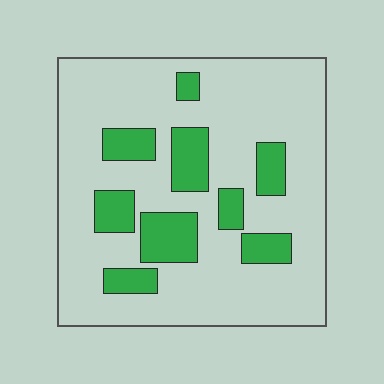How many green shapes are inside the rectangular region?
9.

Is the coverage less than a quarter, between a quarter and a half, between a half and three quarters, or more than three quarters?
Less than a quarter.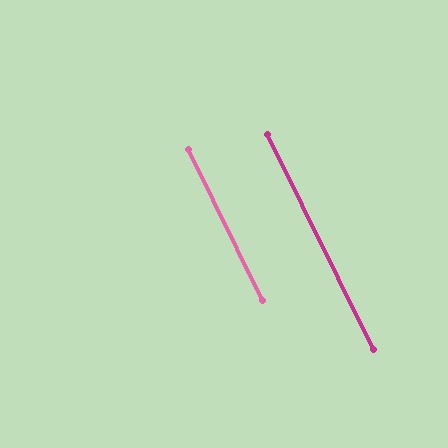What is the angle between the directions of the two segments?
Approximately 0 degrees.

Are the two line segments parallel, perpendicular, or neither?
Parallel — their directions differ by only 0.3°.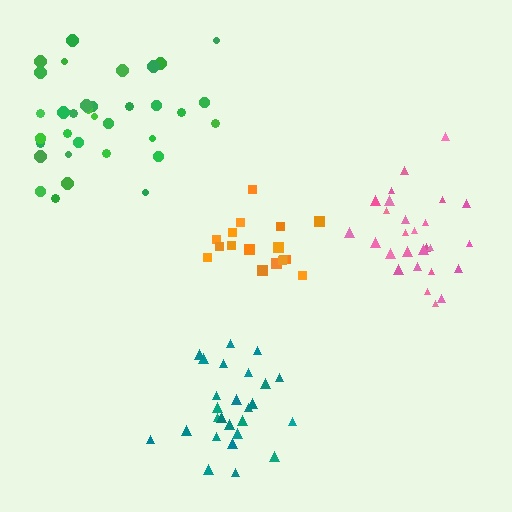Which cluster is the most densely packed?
Orange.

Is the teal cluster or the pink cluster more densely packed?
Teal.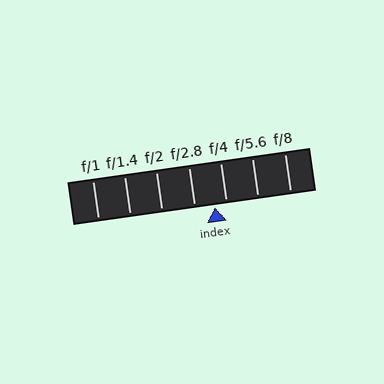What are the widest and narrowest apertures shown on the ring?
The widest aperture shown is f/1 and the narrowest is f/8.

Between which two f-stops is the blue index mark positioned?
The index mark is between f/2.8 and f/4.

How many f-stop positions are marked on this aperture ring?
There are 7 f-stop positions marked.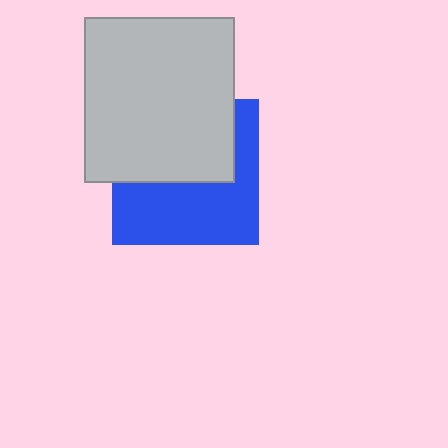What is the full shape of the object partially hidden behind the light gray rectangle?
The partially hidden object is a blue square.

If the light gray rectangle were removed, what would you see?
You would see the complete blue square.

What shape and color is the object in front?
The object in front is a light gray rectangle.